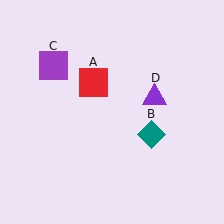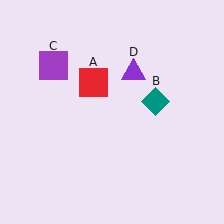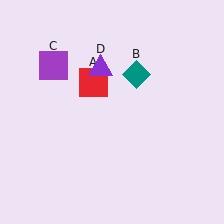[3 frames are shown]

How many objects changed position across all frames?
2 objects changed position: teal diamond (object B), purple triangle (object D).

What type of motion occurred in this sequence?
The teal diamond (object B), purple triangle (object D) rotated counterclockwise around the center of the scene.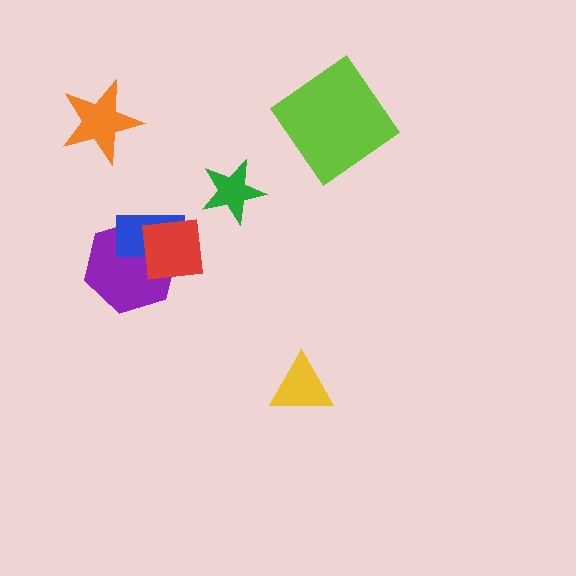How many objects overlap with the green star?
0 objects overlap with the green star.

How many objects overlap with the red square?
2 objects overlap with the red square.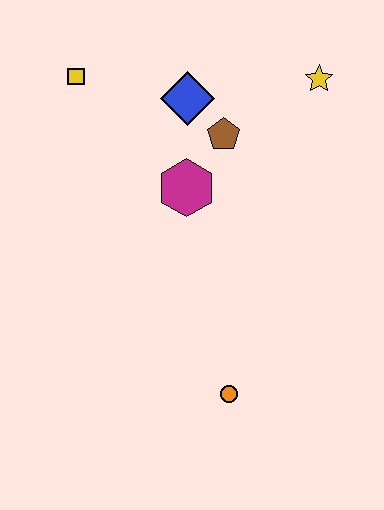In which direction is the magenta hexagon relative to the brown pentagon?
The magenta hexagon is below the brown pentagon.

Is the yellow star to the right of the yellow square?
Yes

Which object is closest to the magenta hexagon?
The brown pentagon is closest to the magenta hexagon.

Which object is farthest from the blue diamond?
The orange circle is farthest from the blue diamond.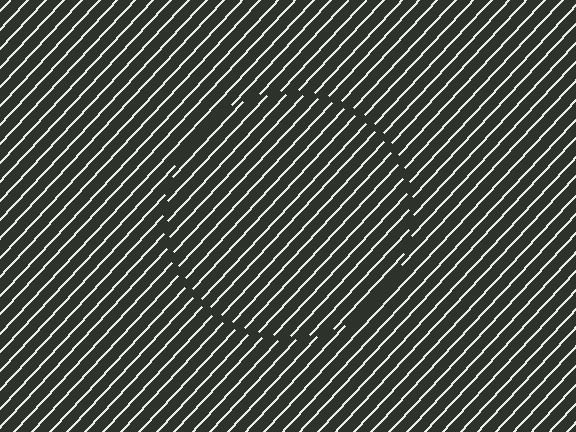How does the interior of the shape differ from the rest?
The interior of the shape contains the same grating, shifted by half a period — the contour is defined by the phase discontinuity where line-ends from the inner and outer gratings abut.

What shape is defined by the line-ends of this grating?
An illusory circle. The interior of the shape contains the same grating, shifted by half a period — the contour is defined by the phase discontinuity where line-ends from the inner and outer gratings abut.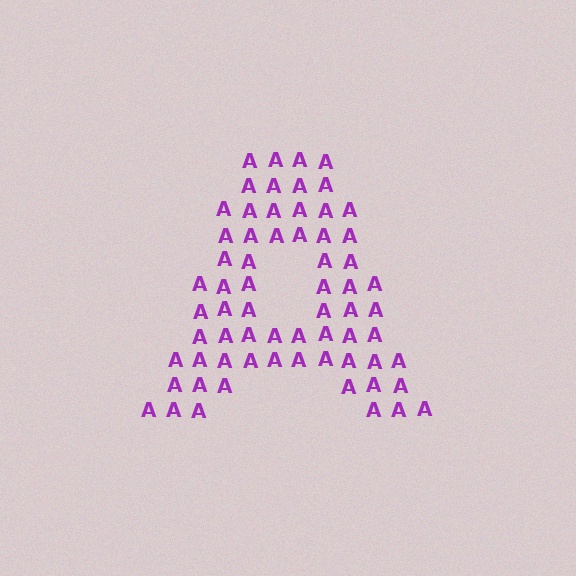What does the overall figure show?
The overall figure shows the letter A.